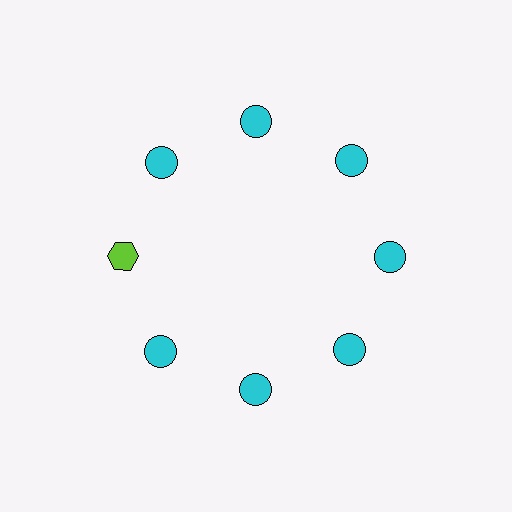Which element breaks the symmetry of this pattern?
The lime hexagon at roughly the 9 o'clock position breaks the symmetry. All other shapes are cyan circles.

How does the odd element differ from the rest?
It differs in both color (lime instead of cyan) and shape (hexagon instead of circle).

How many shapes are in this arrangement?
There are 8 shapes arranged in a ring pattern.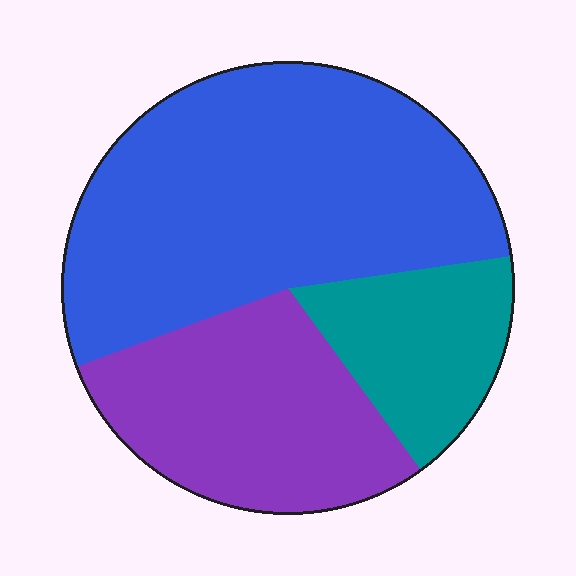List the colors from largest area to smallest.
From largest to smallest: blue, purple, teal.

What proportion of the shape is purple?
Purple covers about 30% of the shape.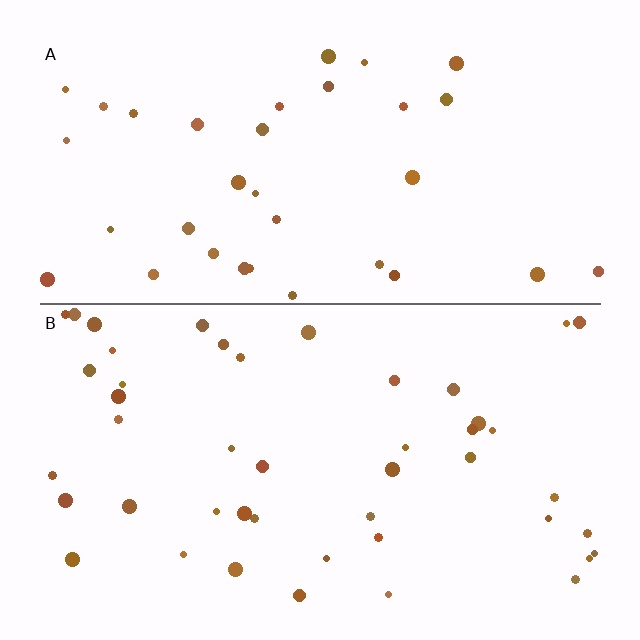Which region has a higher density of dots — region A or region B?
B (the bottom).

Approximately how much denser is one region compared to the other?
Approximately 1.3× — region B over region A.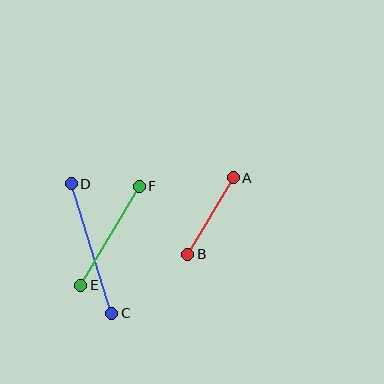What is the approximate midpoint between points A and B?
The midpoint is at approximately (210, 216) pixels.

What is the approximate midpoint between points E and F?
The midpoint is at approximately (110, 236) pixels.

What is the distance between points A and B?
The distance is approximately 89 pixels.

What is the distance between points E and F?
The distance is approximately 115 pixels.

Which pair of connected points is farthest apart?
Points C and D are farthest apart.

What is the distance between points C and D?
The distance is approximately 135 pixels.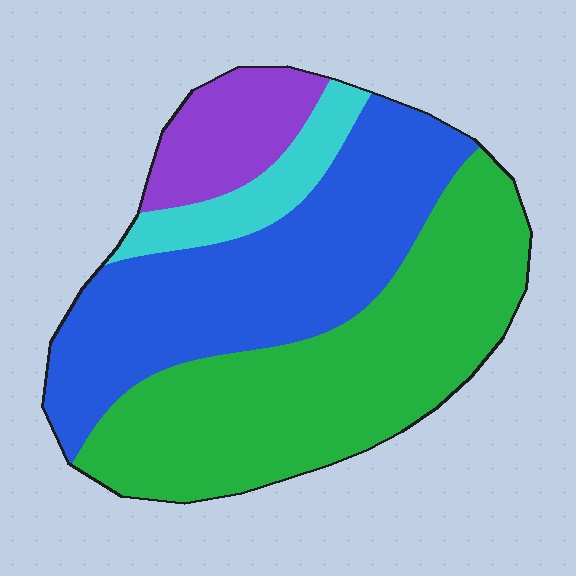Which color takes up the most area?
Green, at roughly 45%.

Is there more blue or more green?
Green.